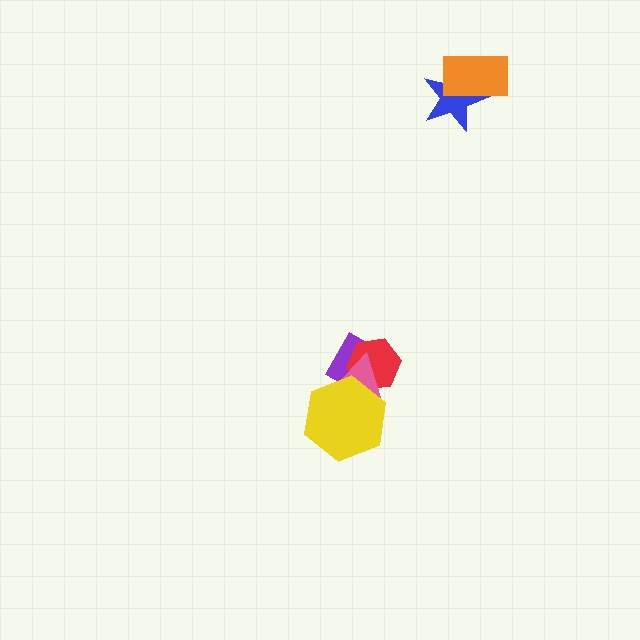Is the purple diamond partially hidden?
Yes, it is partially covered by another shape.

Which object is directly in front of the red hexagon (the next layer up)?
The pink triangle is directly in front of the red hexagon.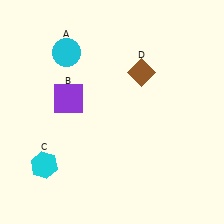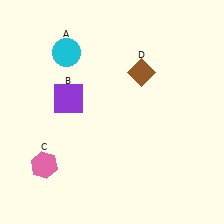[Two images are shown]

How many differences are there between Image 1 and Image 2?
There is 1 difference between the two images.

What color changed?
The hexagon (C) changed from cyan in Image 1 to pink in Image 2.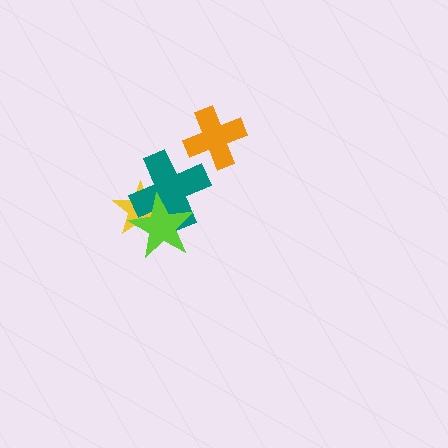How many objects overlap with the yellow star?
2 objects overlap with the yellow star.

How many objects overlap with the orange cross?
0 objects overlap with the orange cross.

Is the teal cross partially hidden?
Yes, it is partially covered by another shape.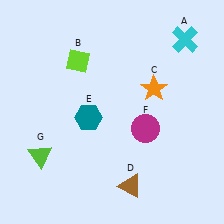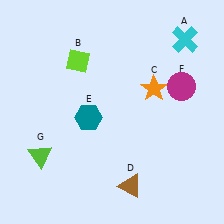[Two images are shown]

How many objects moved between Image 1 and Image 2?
1 object moved between the two images.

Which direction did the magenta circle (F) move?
The magenta circle (F) moved up.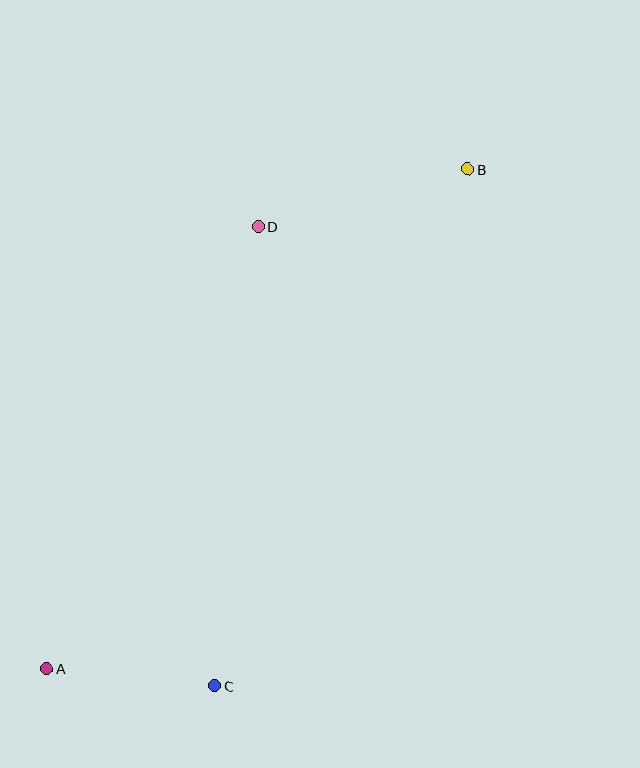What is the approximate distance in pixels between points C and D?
The distance between C and D is approximately 461 pixels.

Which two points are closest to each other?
Points A and C are closest to each other.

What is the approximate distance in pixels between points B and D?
The distance between B and D is approximately 217 pixels.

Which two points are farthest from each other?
Points A and B are farthest from each other.